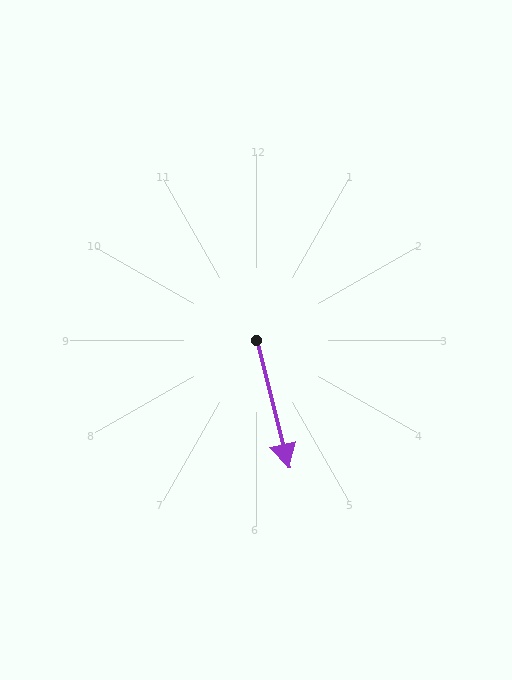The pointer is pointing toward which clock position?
Roughly 6 o'clock.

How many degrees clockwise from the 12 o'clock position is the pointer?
Approximately 166 degrees.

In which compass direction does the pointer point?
South.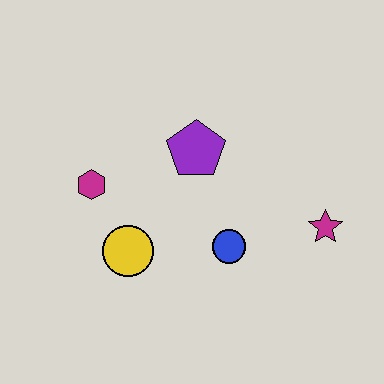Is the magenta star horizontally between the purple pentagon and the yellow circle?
No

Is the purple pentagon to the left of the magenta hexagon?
No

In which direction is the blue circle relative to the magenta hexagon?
The blue circle is to the right of the magenta hexagon.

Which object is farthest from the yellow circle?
The magenta star is farthest from the yellow circle.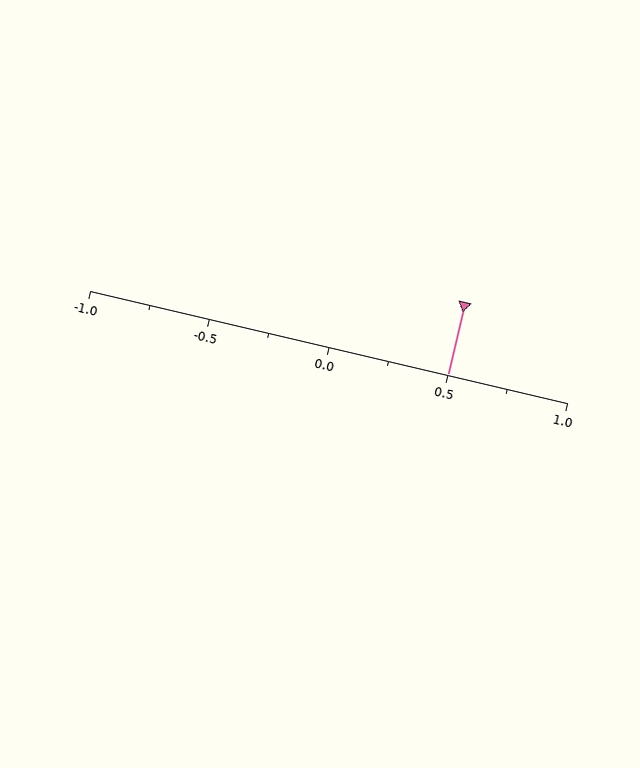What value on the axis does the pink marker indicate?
The marker indicates approximately 0.5.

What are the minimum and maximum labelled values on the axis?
The axis runs from -1.0 to 1.0.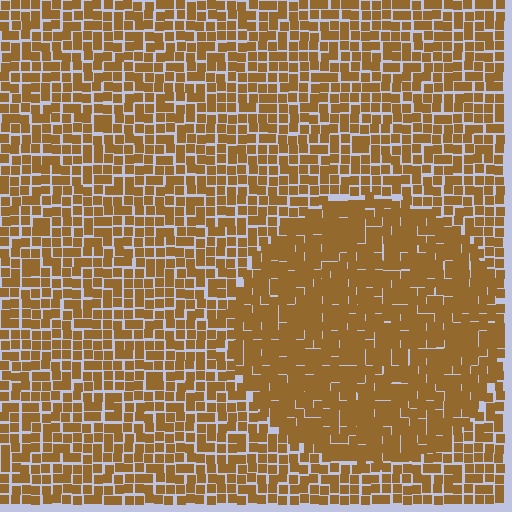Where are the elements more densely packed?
The elements are more densely packed inside the circle boundary.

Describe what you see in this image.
The image contains small brown elements arranged at two different densities. A circle-shaped region is visible where the elements are more densely packed than the surrounding area.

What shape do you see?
I see a circle.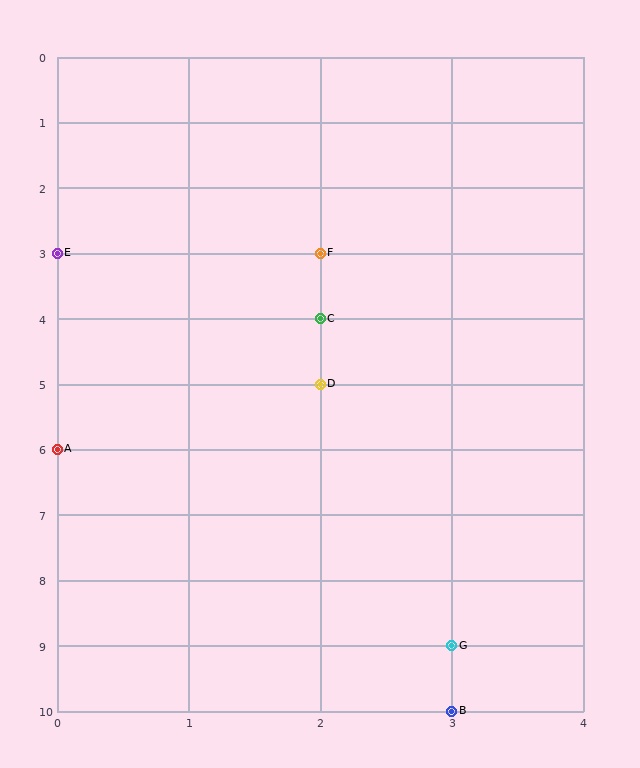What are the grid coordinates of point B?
Point B is at grid coordinates (3, 10).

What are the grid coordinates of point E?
Point E is at grid coordinates (0, 3).